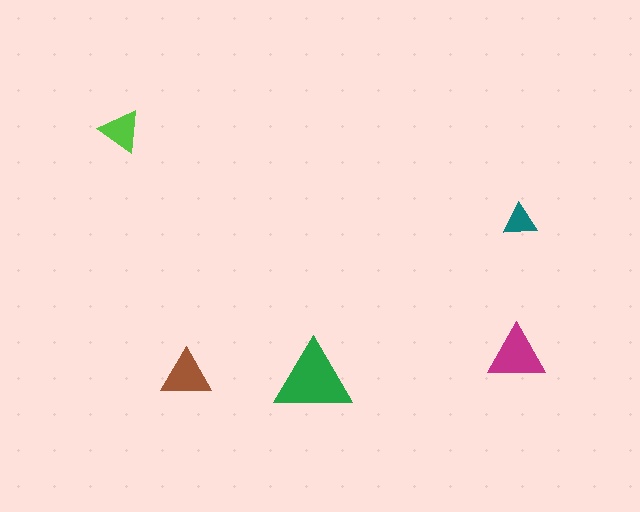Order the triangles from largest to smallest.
the green one, the magenta one, the brown one, the lime one, the teal one.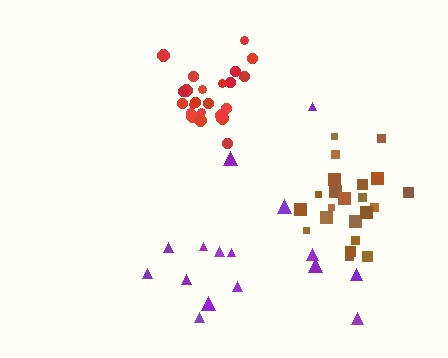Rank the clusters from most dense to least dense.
red, brown, purple.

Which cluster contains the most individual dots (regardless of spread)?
Red (23).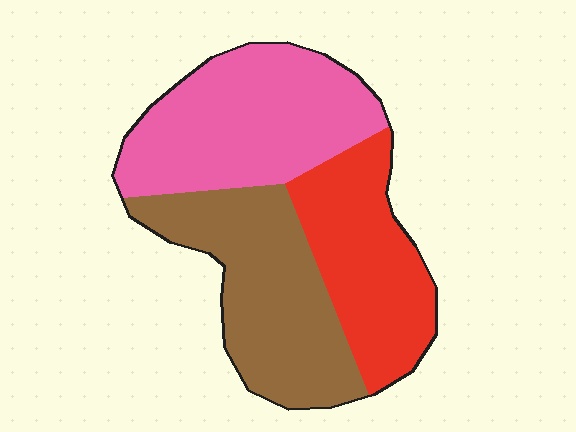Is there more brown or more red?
Brown.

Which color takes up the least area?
Red, at roughly 30%.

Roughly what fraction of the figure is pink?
Pink takes up about three eighths (3/8) of the figure.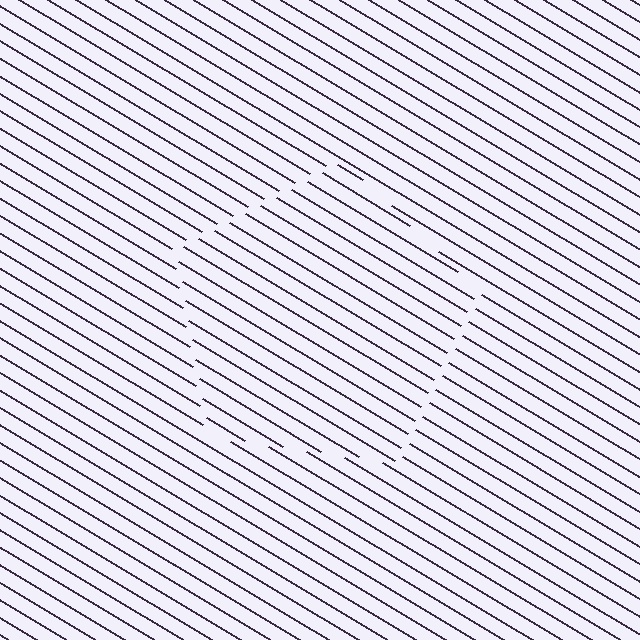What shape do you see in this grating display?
An illusory pentagon. The interior of the shape contains the same grating, shifted by half a period — the contour is defined by the phase discontinuity where line-ends from the inner and outer gratings abut.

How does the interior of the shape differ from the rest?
The interior of the shape contains the same grating, shifted by half a period — the contour is defined by the phase discontinuity where line-ends from the inner and outer gratings abut.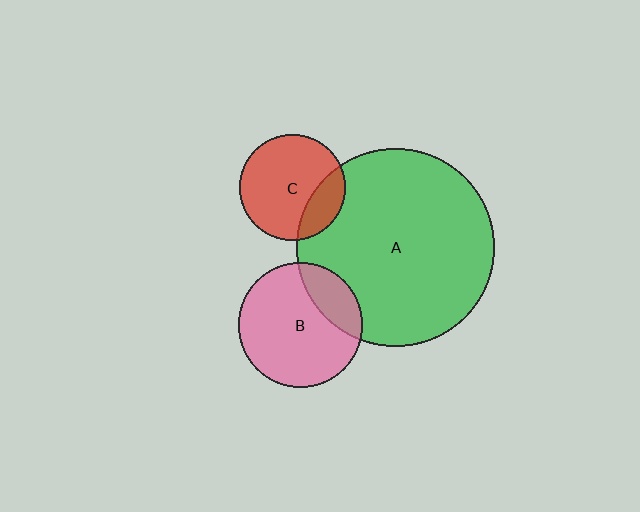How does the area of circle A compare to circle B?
Approximately 2.5 times.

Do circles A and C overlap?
Yes.